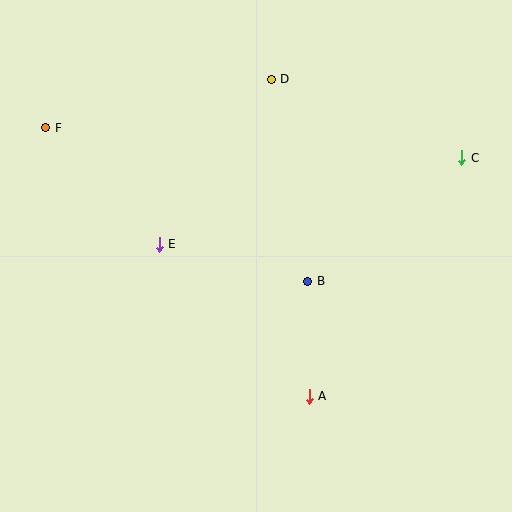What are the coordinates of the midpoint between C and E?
The midpoint between C and E is at (310, 201).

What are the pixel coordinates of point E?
Point E is at (159, 244).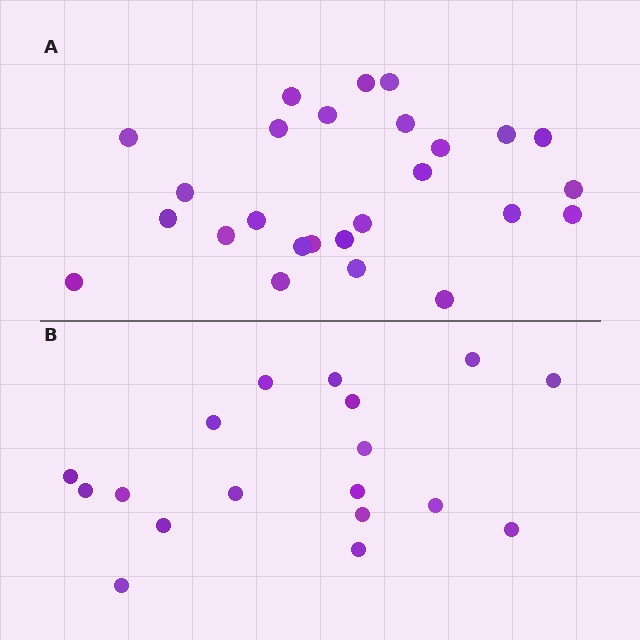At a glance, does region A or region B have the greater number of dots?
Region A (the top region) has more dots.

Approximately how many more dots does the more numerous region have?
Region A has roughly 8 or so more dots than region B.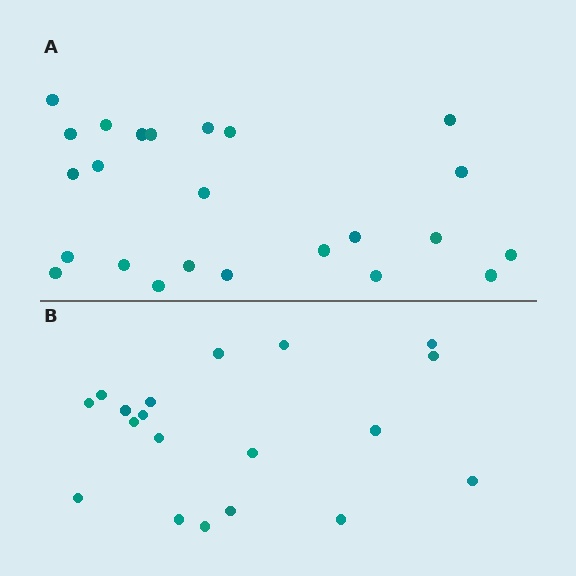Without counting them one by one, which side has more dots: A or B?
Region A (the top region) has more dots.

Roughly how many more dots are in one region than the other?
Region A has about 5 more dots than region B.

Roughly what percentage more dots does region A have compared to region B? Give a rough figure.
About 25% more.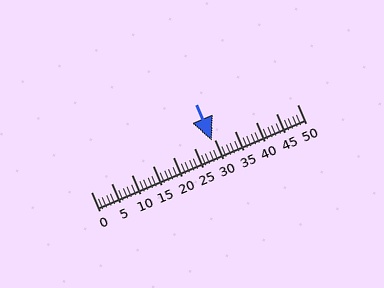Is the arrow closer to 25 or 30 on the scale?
The arrow is closer to 30.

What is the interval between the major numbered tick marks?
The major tick marks are spaced 5 units apart.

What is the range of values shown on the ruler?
The ruler shows values from 0 to 50.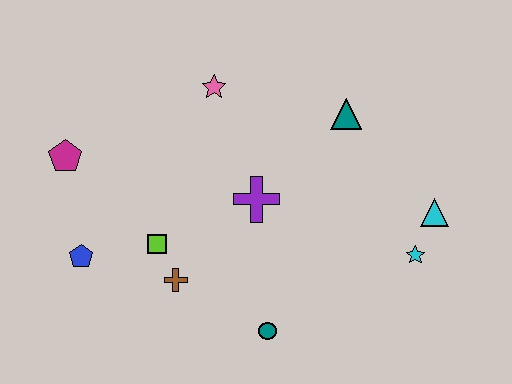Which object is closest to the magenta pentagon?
The blue pentagon is closest to the magenta pentagon.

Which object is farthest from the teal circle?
The magenta pentagon is farthest from the teal circle.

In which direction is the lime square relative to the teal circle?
The lime square is to the left of the teal circle.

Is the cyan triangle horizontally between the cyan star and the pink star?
No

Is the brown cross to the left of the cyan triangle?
Yes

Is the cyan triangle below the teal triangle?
Yes